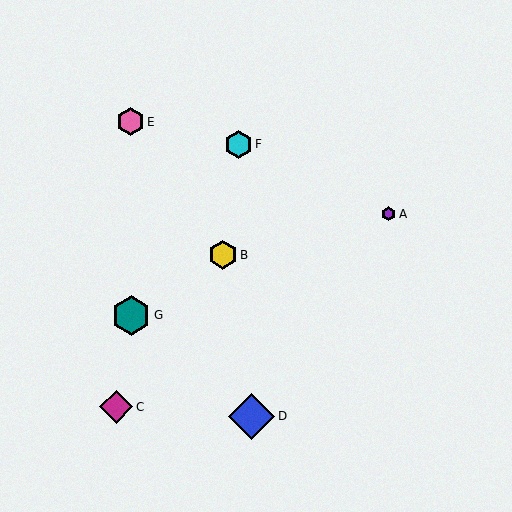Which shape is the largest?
The blue diamond (labeled D) is the largest.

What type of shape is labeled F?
Shape F is a cyan hexagon.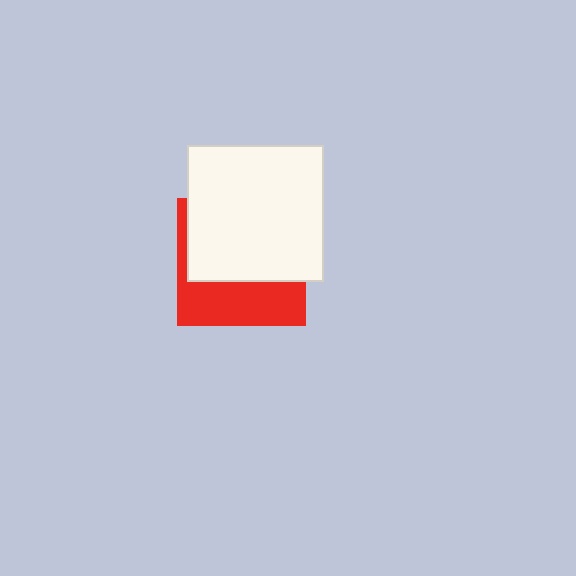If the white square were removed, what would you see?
You would see the complete red square.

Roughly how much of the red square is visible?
A small part of it is visible (roughly 40%).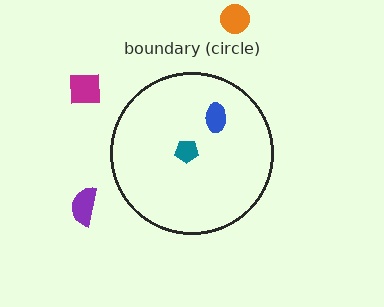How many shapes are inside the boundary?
2 inside, 3 outside.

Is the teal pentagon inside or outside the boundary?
Inside.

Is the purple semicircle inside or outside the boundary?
Outside.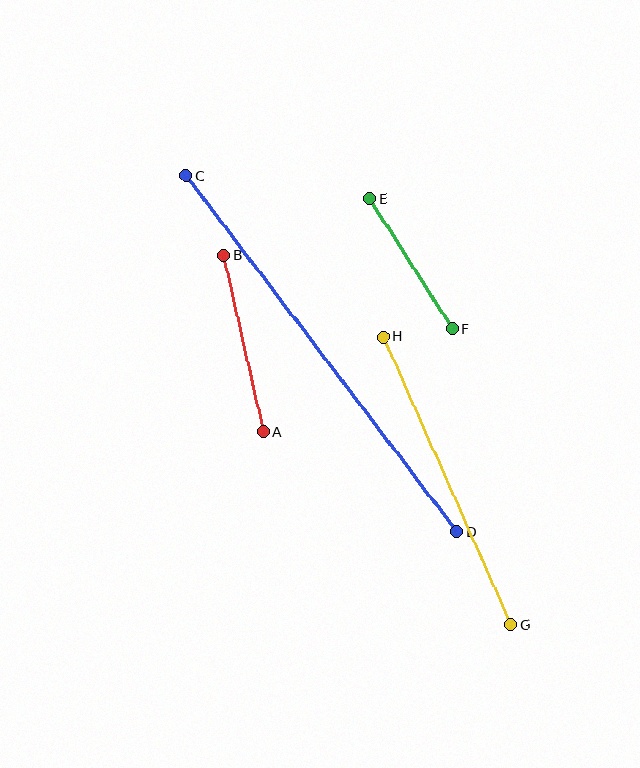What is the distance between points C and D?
The distance is approximately 448 pixels.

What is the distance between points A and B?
The distance is approximately 181 pixels.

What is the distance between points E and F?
The distance is approximately 154 pixels.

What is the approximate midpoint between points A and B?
The midpoint is at approximately (244, 344) pixels.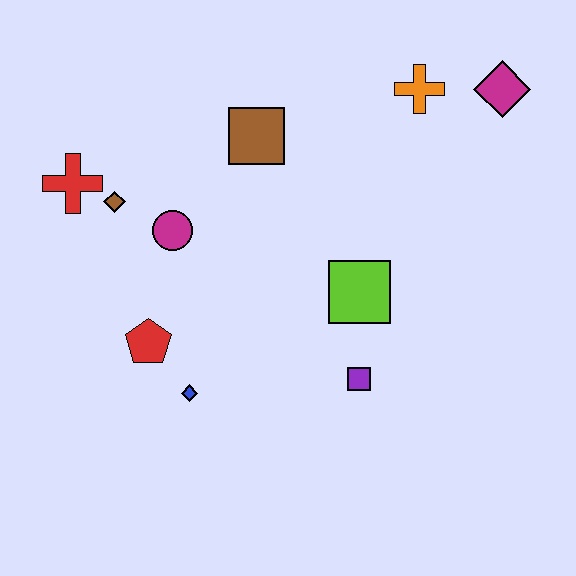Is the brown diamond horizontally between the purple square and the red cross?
Yes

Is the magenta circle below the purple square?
No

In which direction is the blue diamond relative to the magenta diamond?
The blue diamond is to the left of the magenta diamond.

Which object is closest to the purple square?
The lime square is closest to the purple square.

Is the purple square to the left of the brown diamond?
No